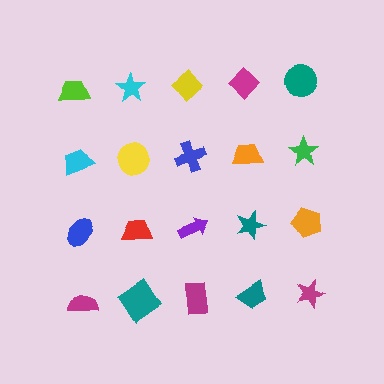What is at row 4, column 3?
A magenta rectangle.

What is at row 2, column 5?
A green star.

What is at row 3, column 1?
A blue ellipse.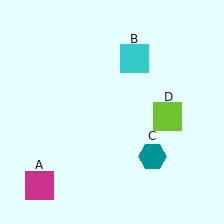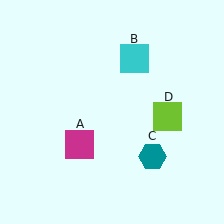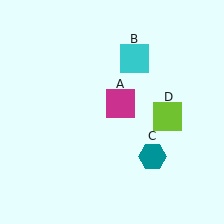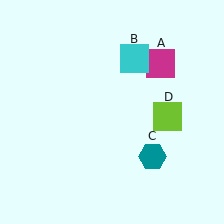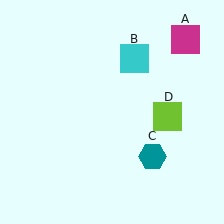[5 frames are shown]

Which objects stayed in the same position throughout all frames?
Cyan square (object B) and teal hexagon (object C) and lime square (object D) remained stationary.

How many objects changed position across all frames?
1 object changed position: magenta square (object A).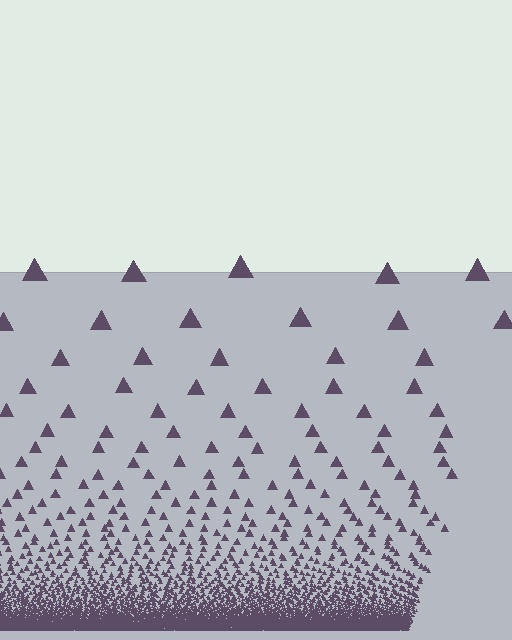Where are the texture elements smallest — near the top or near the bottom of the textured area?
Near the bottom.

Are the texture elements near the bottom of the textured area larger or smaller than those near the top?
Smaller. The gradient is inverted — elements near the bottom are smaller and denser.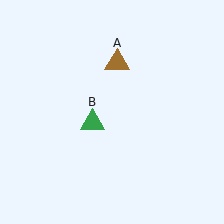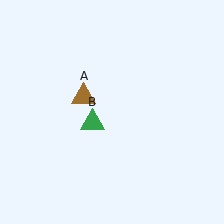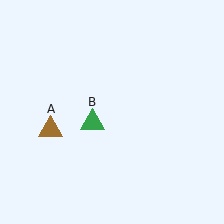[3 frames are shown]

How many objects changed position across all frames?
1 object changed position: brown triangle (object A).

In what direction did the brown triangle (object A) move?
The brown triangle (object A) moved down and to the left.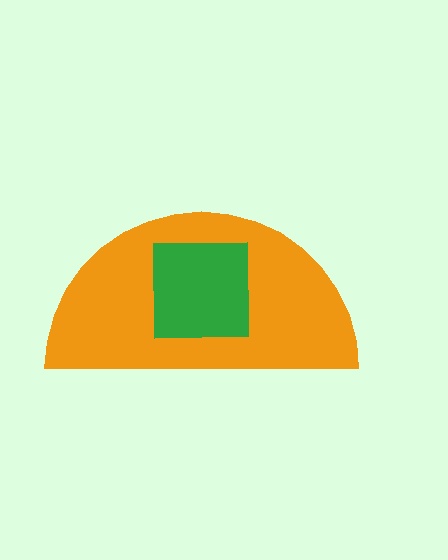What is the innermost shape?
The green square.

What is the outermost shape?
The orange semicircle.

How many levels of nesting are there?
2.